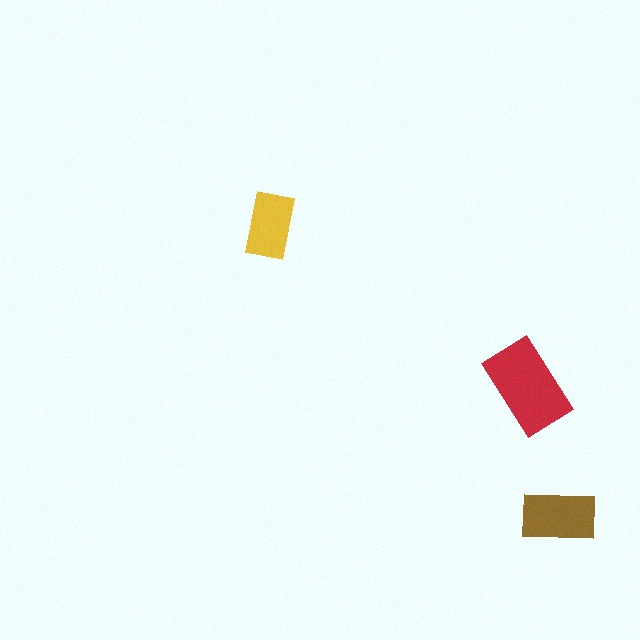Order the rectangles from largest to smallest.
the red one, the brown one, the yellow one.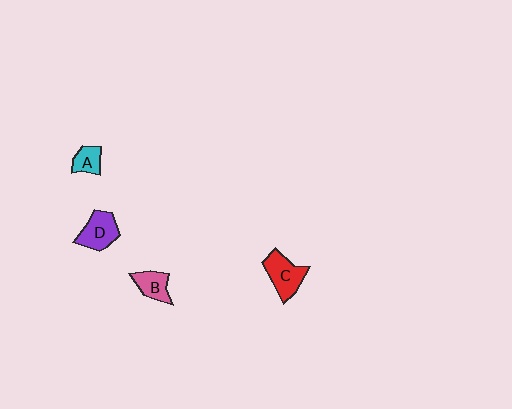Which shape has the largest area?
Shape C (red).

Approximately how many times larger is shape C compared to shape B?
Approximately 1.5 times.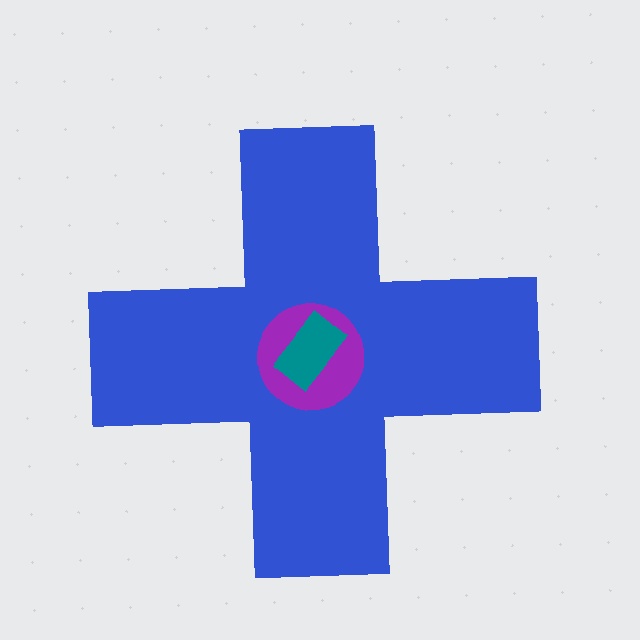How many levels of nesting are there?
3.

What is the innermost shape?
The teal rectangle.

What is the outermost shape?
The blue cross.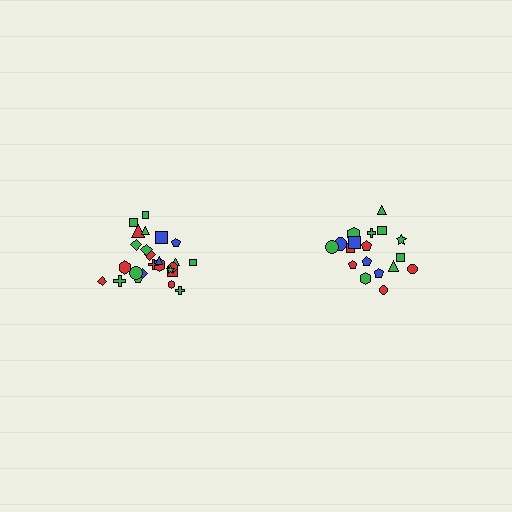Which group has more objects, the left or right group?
The left group.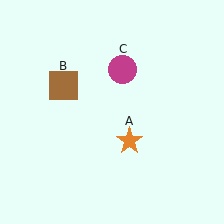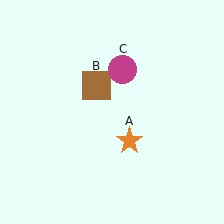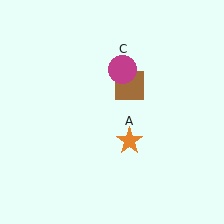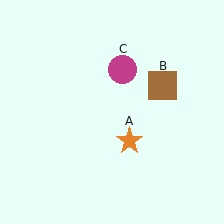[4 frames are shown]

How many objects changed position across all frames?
1 object changed position: brown square (object B).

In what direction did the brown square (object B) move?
The brown square (object B) moved right.